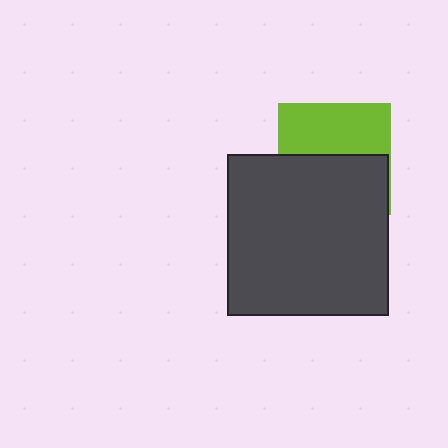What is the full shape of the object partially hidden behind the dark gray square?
The partially hidden object is a lime square.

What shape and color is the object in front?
The object in front is a dark gray square.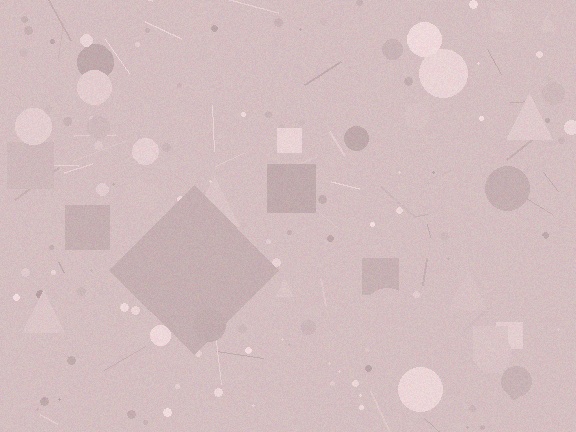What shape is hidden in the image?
A diamond is hidden in the image.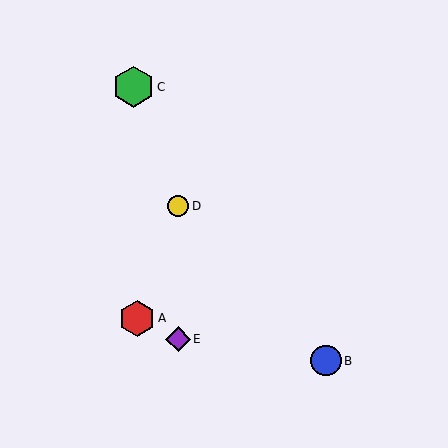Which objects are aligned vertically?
Objects D, E are aligned vertically.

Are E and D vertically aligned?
Yes, both are at x≈178.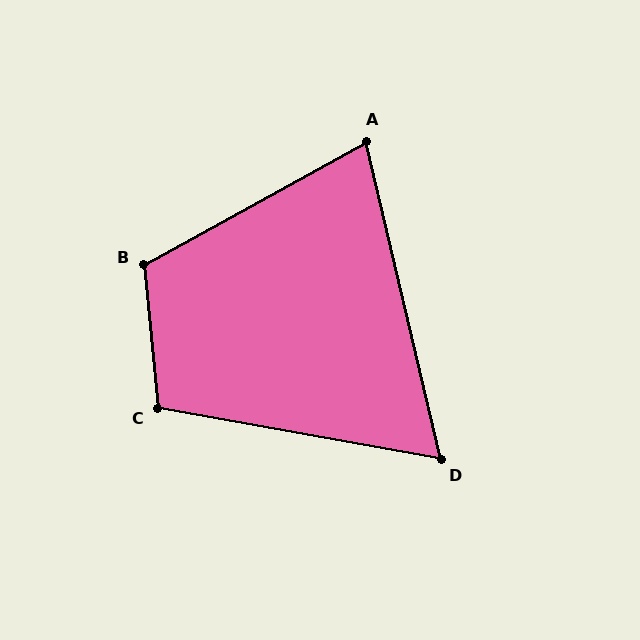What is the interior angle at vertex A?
Approximately 74 degrees (acute).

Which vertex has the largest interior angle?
B, at approximately 114 degrees.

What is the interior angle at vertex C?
Approximately 106 degrees (obtuse).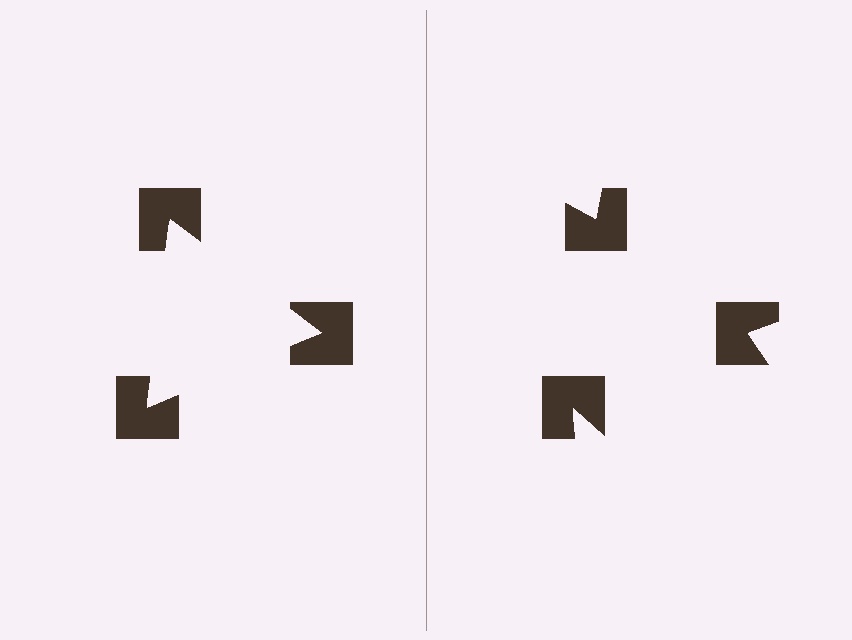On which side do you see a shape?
An illusory triangle appears on the left side. On the right side the wedge cuts are rotated, so no coherent shape forms.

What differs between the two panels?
The notched squares are positioned identically on both sides; only the wedge orientations differ. On the left they align to a triangle; on the right they are misaligned.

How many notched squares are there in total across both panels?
6 — 3 on each side.